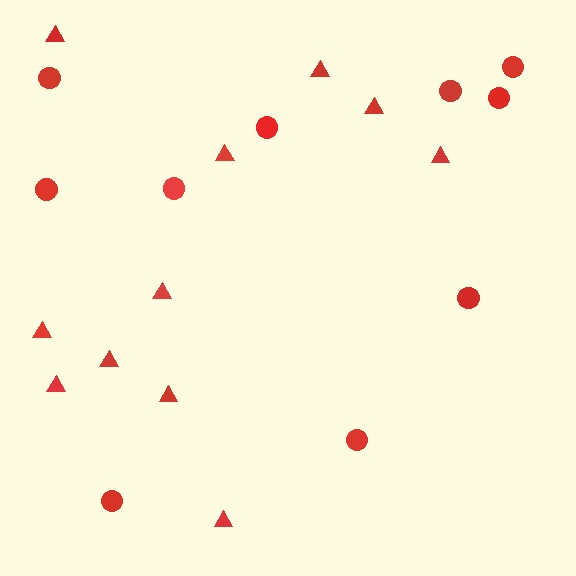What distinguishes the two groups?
There are 2 groups: one group of triangles (11) and one group of circles (10).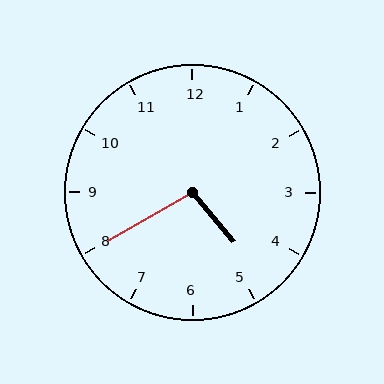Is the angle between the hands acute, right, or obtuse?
It is obtuse.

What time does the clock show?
4:40.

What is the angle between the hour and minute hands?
Approximately 100 degrees.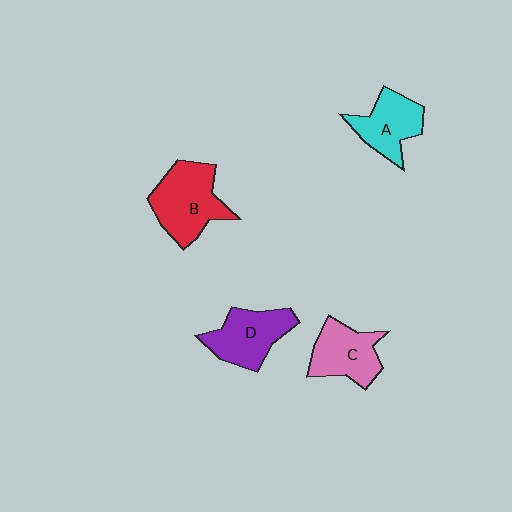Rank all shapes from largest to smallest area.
From largest to smallest: B (red), D (purple), C (pink), A (cyan).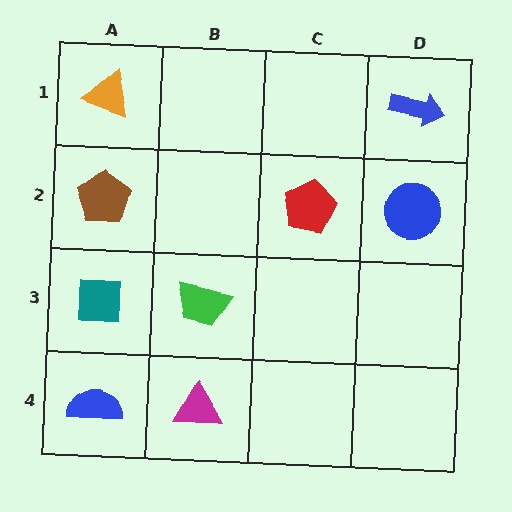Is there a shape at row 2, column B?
No, that cell is empty.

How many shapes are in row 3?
2 shapes.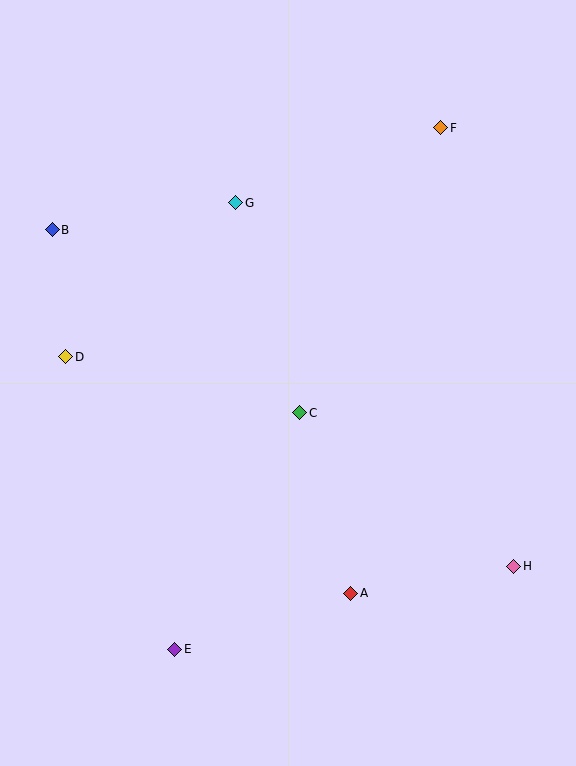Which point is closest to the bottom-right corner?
Point H is closest to the bottom-right corner.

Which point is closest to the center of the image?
Point C at (300, 413) is closest to the center.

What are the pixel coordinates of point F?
Point F is at (441, 128).